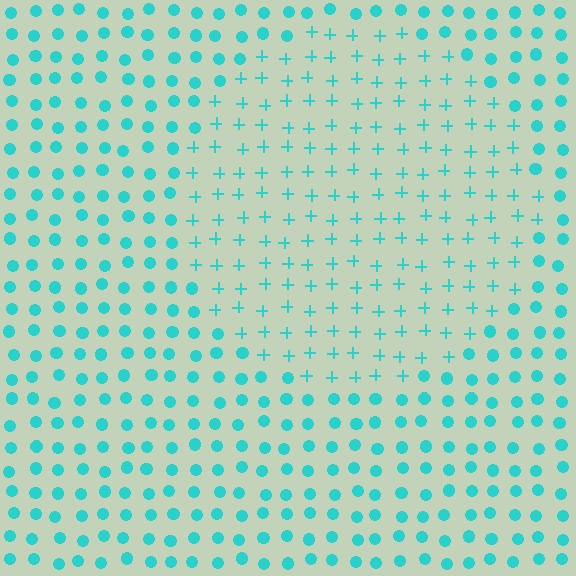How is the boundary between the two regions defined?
The boundary is defined by a change in element shape: plus signs inside vs. circles outside. All elements share the same color and spacing.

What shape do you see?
I see a circle.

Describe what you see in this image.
The image is filled with small cyan elements arranged in a uniform grid. A circle-shaped region contains plus signs, while the surrounding area contains circles. The boundary is defined purely by the change in element shape.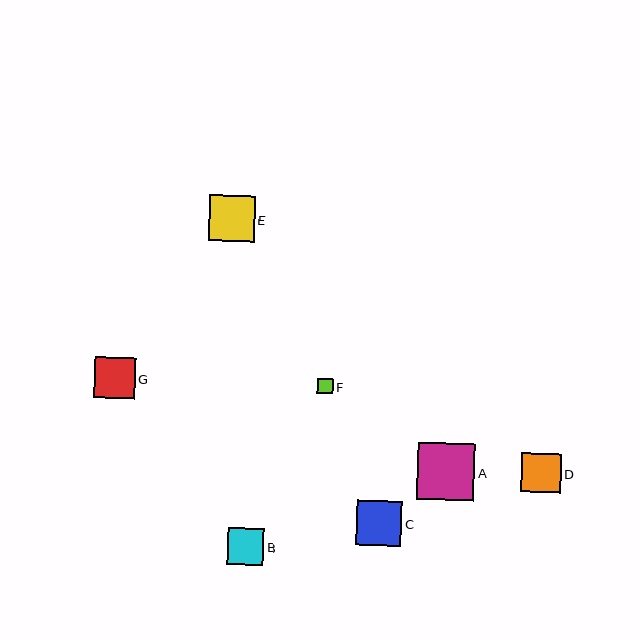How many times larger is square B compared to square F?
Square B is approximately 2.4 times the size of square F.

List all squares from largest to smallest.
From largest to smallest: A, E, C, G, D, B, F.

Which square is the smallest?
Square F is the smallest with a size of approximately 15 pixels.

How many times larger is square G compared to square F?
Square G is approximately 2.7 times the size of square F.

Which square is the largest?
Square A is the largest with a size of approximately 57 pixels.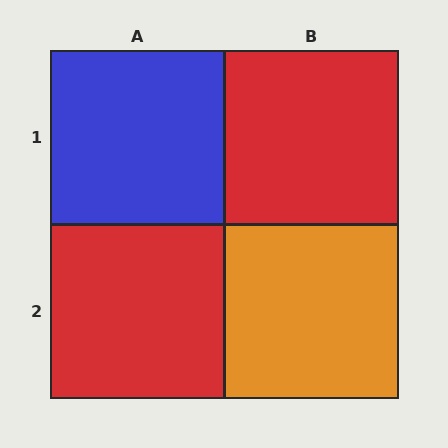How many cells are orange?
1 cell is orange.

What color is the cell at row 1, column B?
Red.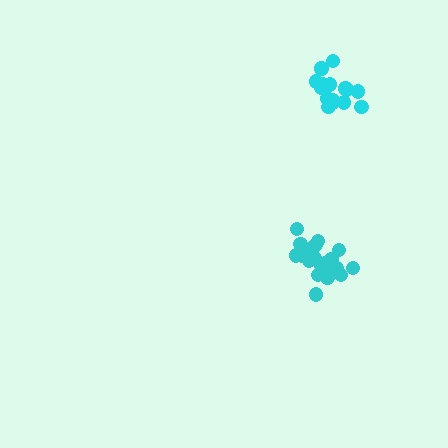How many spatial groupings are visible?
There are 2 spatial groupings.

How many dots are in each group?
Group 1: 21 dots, Group 2: 15 dots (36 total).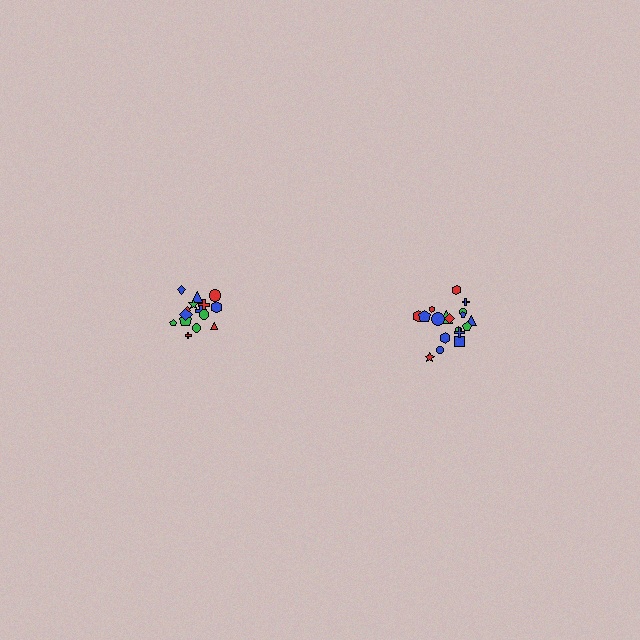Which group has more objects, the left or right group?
The right group.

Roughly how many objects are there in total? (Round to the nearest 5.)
Roughly 35 objects in total.